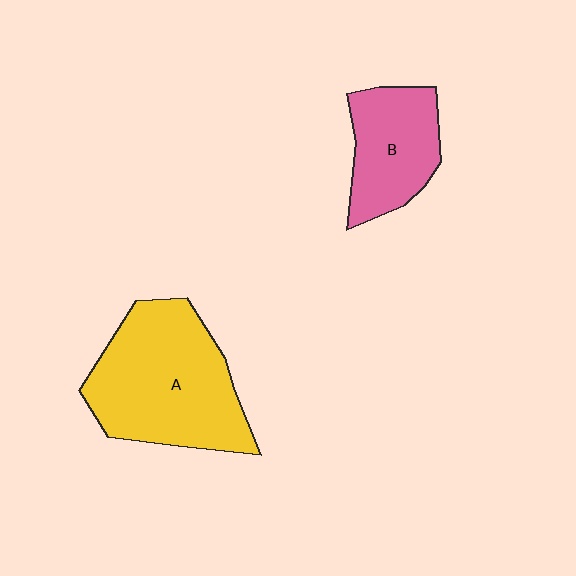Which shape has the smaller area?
Shape B (pink).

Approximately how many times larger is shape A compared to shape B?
Approximately 1.8 times.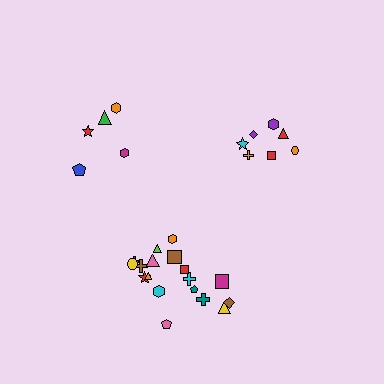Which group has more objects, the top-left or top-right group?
The top-right group.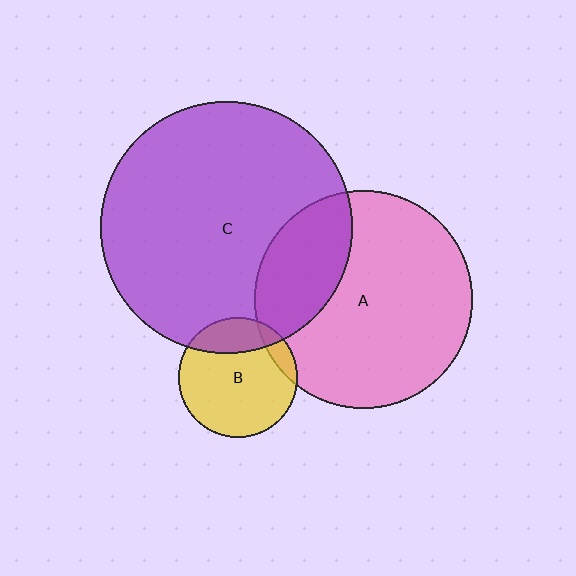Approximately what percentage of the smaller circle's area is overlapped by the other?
Approximately 25%.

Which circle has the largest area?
Circle C (purple).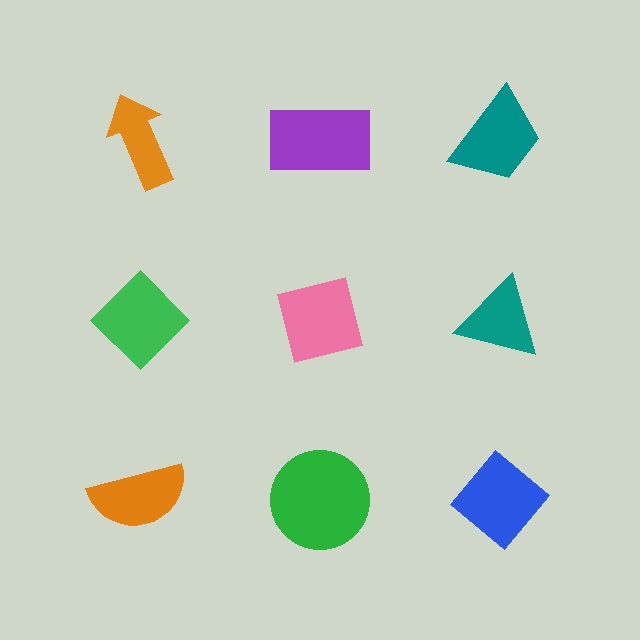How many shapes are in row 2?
3 shapes.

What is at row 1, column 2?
A purple rectangle.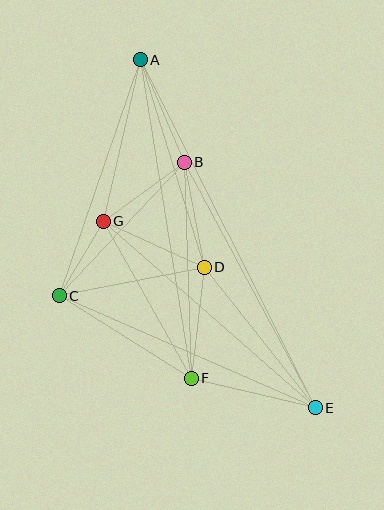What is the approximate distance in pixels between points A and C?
The distance between A and C is approximately 249 pixels.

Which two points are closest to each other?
Points C and G are closest to each other.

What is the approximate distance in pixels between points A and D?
The distance between A and D is approximately 217 pixels.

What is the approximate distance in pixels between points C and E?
The distance between C and E is approximately 280 pixels.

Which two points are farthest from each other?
Points A and E are farthest from each other.